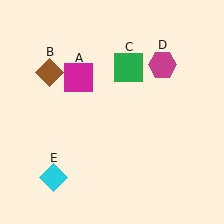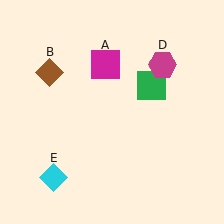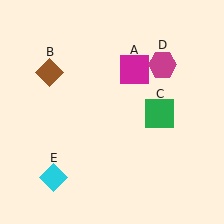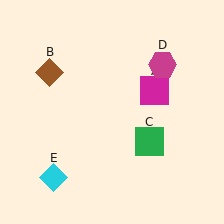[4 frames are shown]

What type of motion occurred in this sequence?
The magenta square (object A), green square (object C) rotated clockwise around the center of the scene.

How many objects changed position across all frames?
2 objects changed position: magenta square (object A), green square (object C).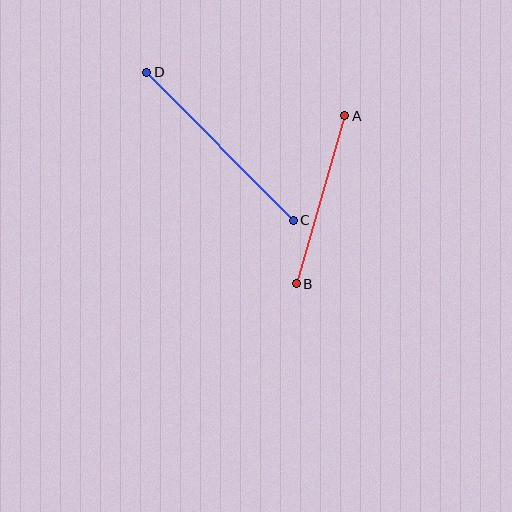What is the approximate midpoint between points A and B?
The midpoint is at approximately (321, 200) pixels.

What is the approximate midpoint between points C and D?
The midpoint is at approximately (220, 146) pixels.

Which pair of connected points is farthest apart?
Points C and D are farthest apart.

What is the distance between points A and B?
The distance is approximately 174 pixels.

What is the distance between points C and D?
The distance is approximately 208 pixels.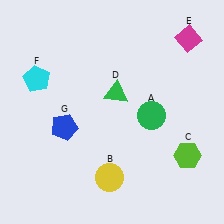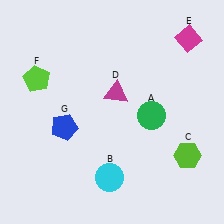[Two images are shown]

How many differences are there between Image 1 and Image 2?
There are 3 differences between the two images.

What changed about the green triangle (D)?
In Image 1, D is green. In Image 2, it changed to magenta.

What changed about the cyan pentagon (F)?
In Image 1, F is cyan. In Image 2, it changed to lime.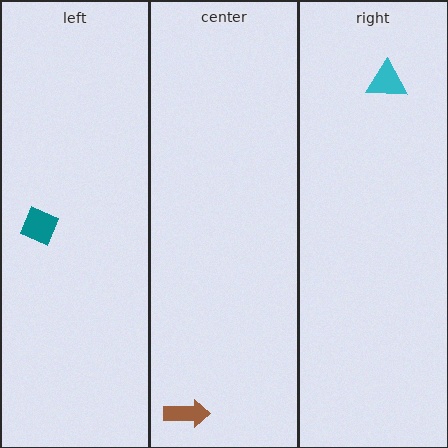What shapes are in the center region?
The brown arrow.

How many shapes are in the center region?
1.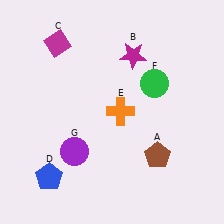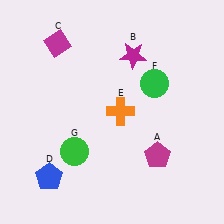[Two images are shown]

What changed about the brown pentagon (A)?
In Image 1, A is brown. In Image 2, it changed to magenta.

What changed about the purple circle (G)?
In Image 1, G is purple. In Image 2, it changed to green.